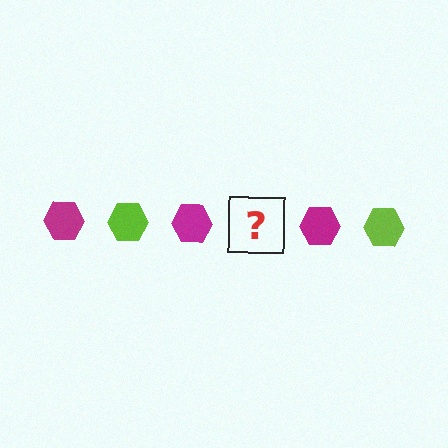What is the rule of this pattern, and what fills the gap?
The rule is that the pattern cycles through magenta, lime hexagons. The gap should be filled with a lime hexagon.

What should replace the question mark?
The question mark should be replaced with a lime hexagon.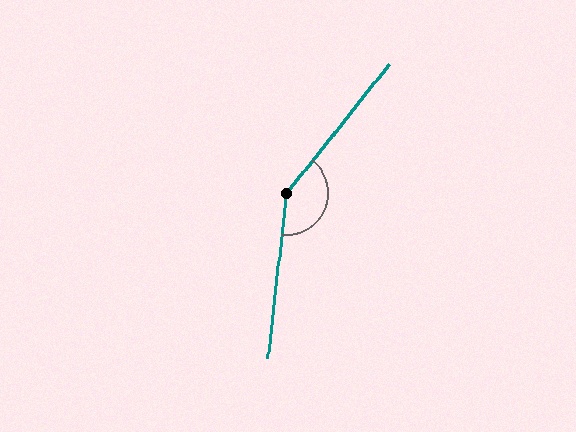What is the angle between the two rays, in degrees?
Approximately 148 degrees.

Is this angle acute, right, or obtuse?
It is obtuse.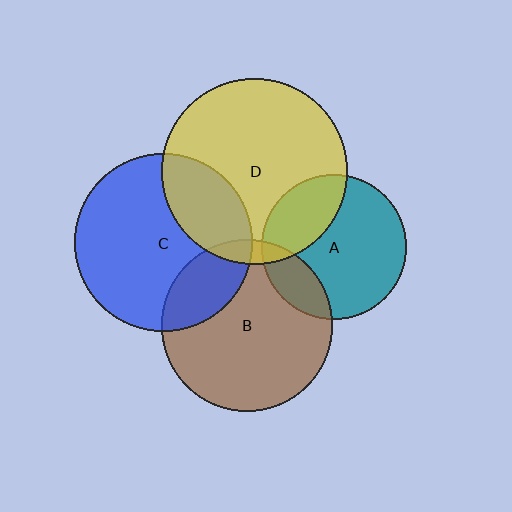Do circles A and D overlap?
Yes.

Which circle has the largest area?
Circle D (yellow).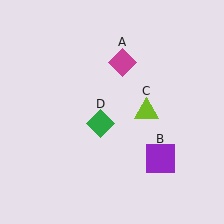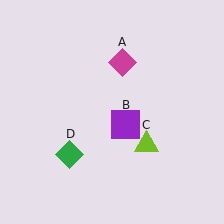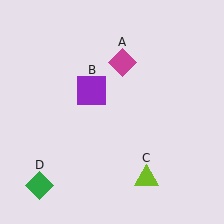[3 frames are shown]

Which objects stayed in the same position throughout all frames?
Magenta diamond (object A) remained stationary.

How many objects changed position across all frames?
3 objects changed position: purple square (object B), lime triangle (object C), green diamond (object D).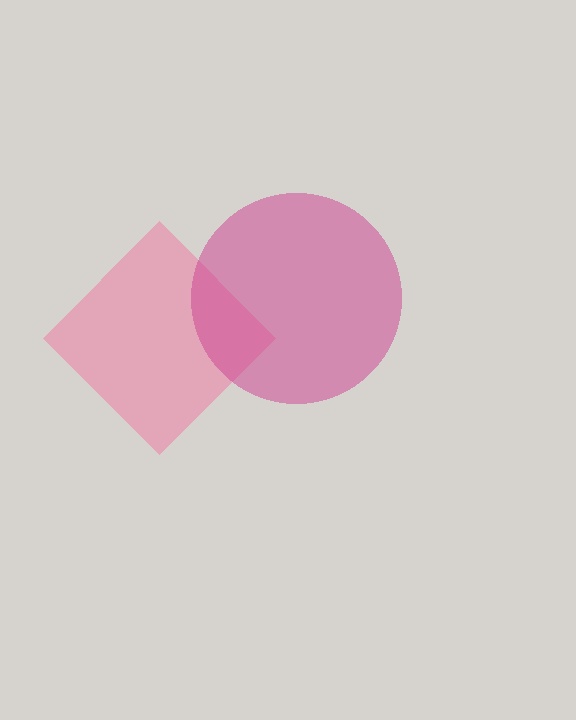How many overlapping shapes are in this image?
There are 2 overlapping shapes in the image.